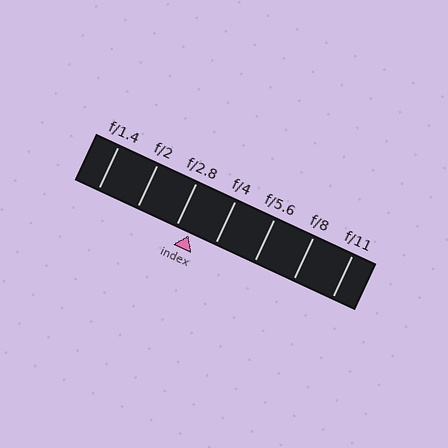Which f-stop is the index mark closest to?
The index mark is closest to f/2.8.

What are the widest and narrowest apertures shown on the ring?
The widest aperture shown is f/1.4 and the narrowest is f/11.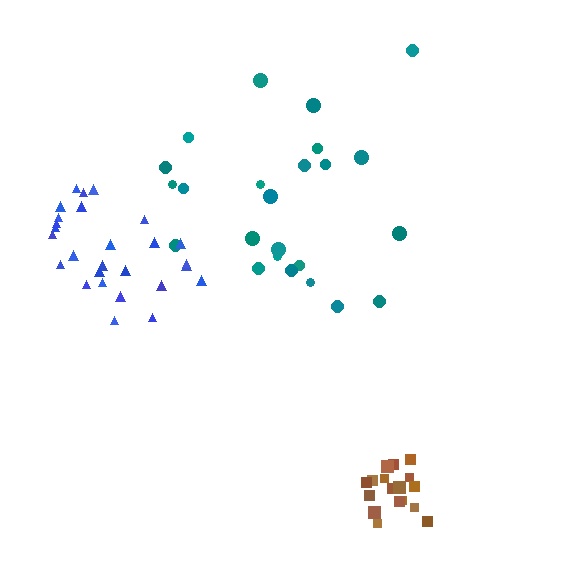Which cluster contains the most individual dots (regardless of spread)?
Blue (27).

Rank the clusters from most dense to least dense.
brown, blue, teal.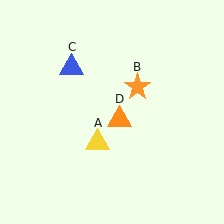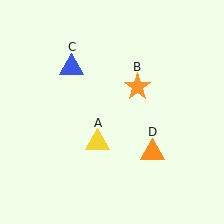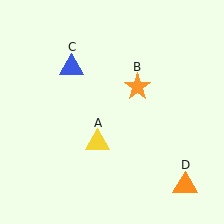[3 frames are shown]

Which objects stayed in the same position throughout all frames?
Yellow triangle (object A) and orange star (object B) and blue triangle (object C) remained stationary.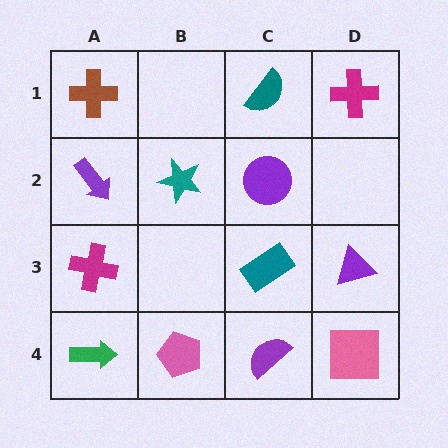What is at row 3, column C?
A teal rectangle.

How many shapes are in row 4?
4 shapes.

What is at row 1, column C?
A teal semicircle.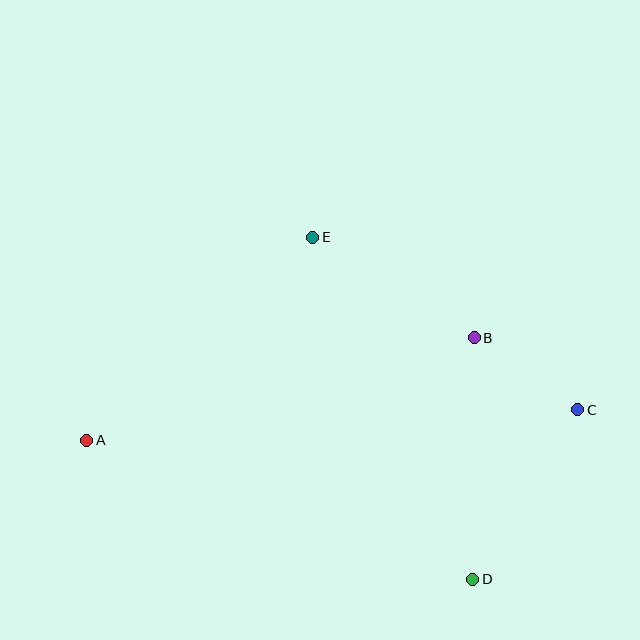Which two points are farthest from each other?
Points A and C are farthest from each other.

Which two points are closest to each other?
Points B and C are closest to each other.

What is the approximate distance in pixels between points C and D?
The distance between C and D is approximately 199 pixels.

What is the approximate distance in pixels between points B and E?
The distance between B and E is approximately 190 pixels.